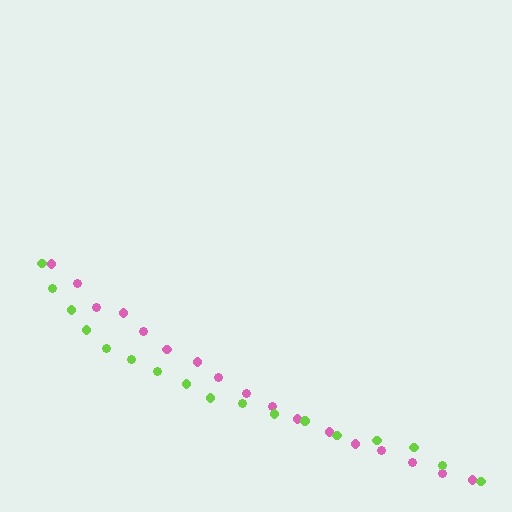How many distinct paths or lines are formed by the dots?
There are 2 distinct paths.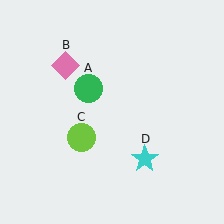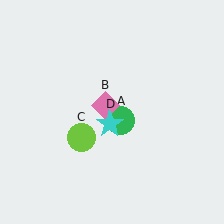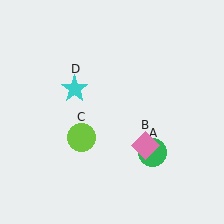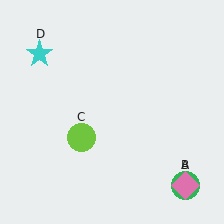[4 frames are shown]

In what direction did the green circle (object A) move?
The green circle (object A) moved down and to the right.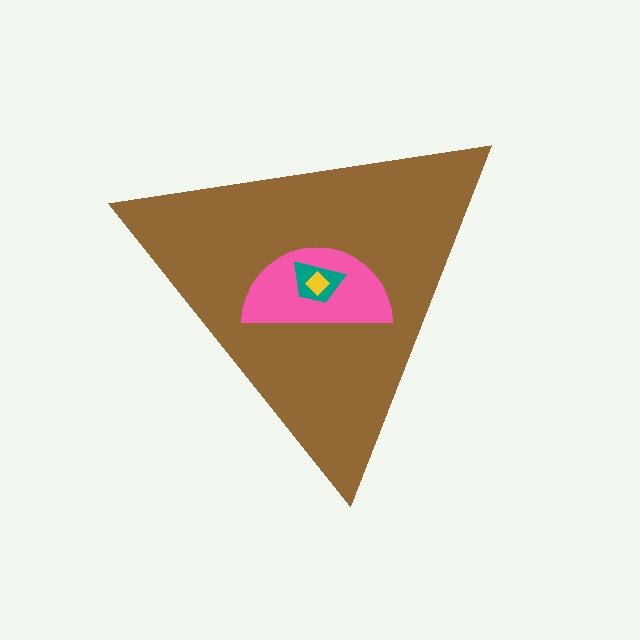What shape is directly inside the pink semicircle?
The teal trapezoid.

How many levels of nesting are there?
4.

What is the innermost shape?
The yellow diamond.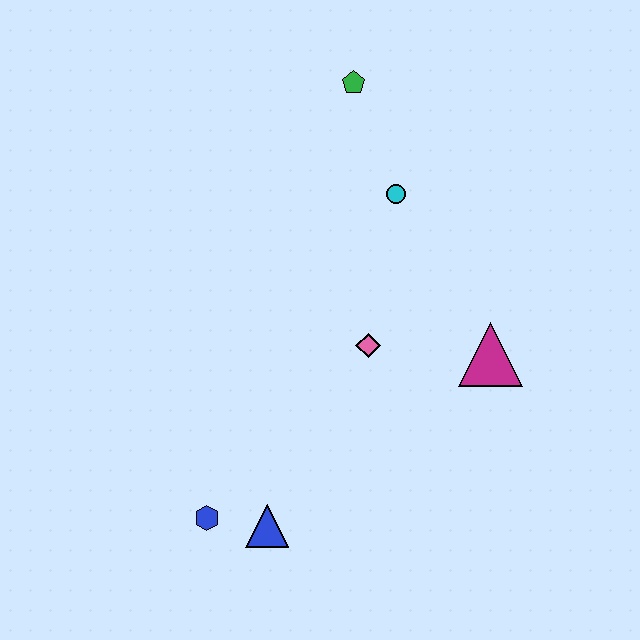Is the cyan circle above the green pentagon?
No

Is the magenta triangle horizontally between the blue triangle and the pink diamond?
No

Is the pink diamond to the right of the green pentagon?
Yes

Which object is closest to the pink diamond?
The magenta triangle is closest to the pink diamond.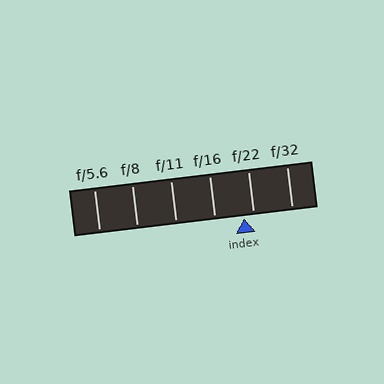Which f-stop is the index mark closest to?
The index mark is closest to f/22.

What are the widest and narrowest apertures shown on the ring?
The widest aperture shown is f/5.6 and the narrowest is f/32.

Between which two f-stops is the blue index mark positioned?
The index mark is between f/16 and f/22.